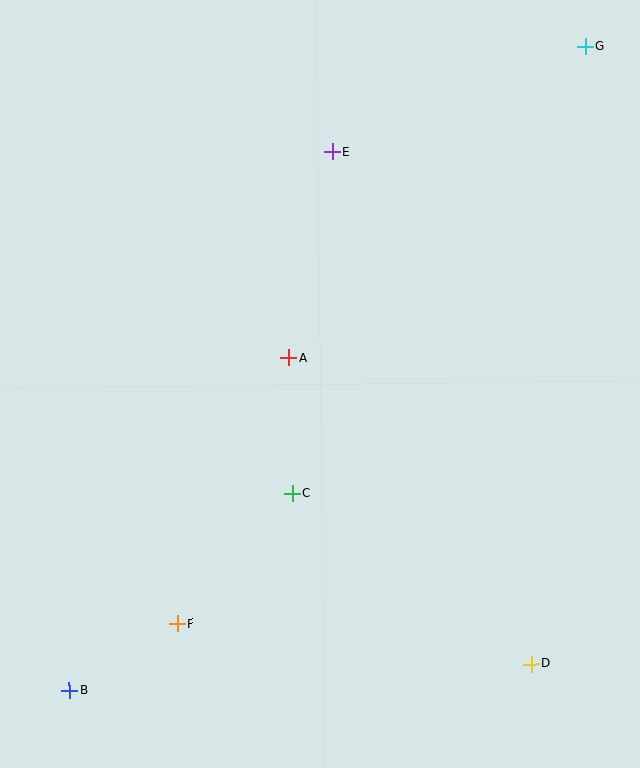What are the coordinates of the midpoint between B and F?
The midpoint between B and F is at (123, 657).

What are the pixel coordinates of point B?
Point B is at (69, 690).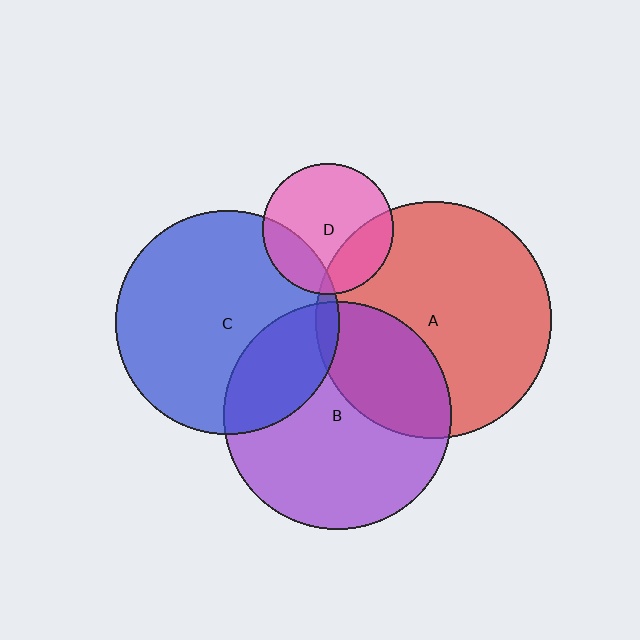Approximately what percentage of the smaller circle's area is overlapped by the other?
Approximately 5%.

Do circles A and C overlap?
Yes.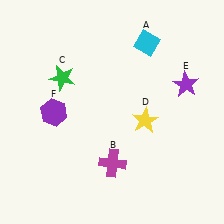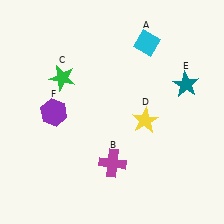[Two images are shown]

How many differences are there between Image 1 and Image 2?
There is 1 difference between the two images.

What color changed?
The star (E) changed from purple in Image 1 to teal in Image 2.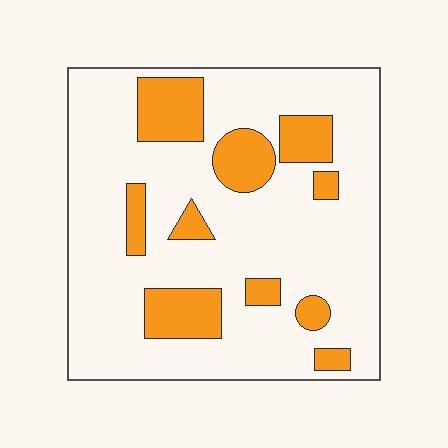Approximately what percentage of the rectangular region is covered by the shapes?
Approximately 20%.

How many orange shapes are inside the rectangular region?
10.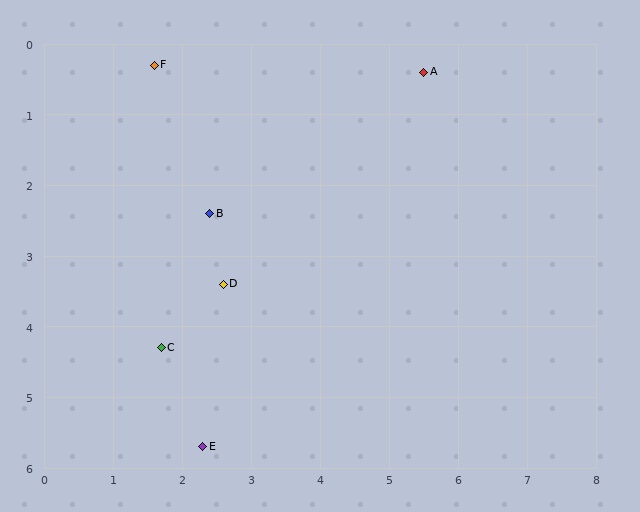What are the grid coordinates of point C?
Point C is at approximately (1.7, 4.3).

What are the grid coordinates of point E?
Point E is at approximately (2.3, 5.7).